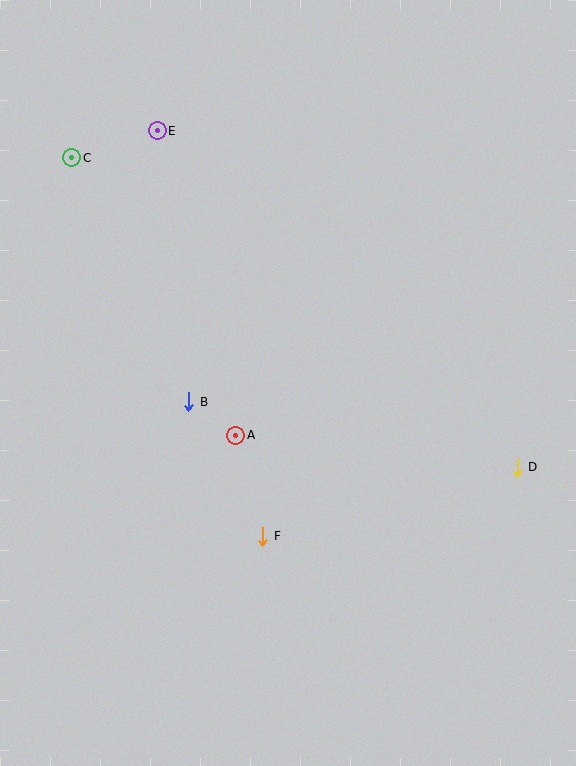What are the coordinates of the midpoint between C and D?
The midpoint between C and D is at (294, 313).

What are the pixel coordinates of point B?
Point B is at (189, 402).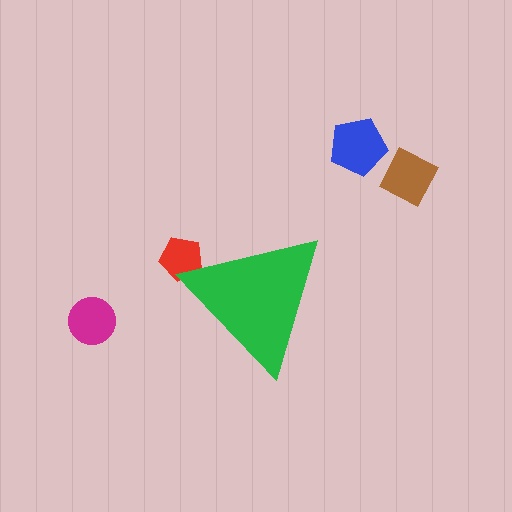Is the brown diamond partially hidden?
No, the brown diamond is fully visible.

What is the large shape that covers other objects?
A green triangle.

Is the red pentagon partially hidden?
Yes, the red pentagon is partially hidden behind the green triangle.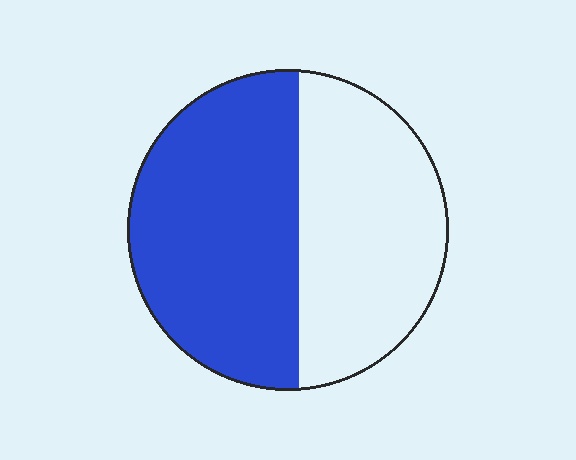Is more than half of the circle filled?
Yes.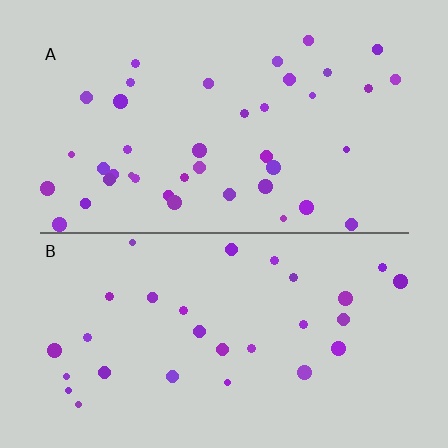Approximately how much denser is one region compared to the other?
Approximately 1.4× — region A over region B.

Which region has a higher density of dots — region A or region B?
A (the top).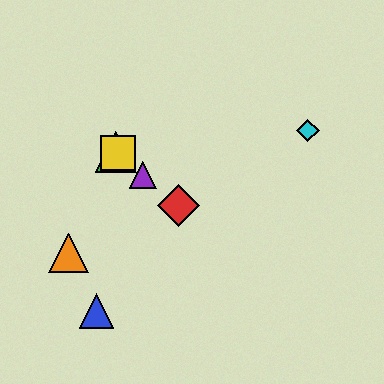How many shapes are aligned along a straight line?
4 shapes (the red diamond, the green triangle, the yellow square, the purple triangle) are aligned along a straight line.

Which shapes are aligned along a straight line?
The red diamond, the green triangle, the yellow square, the purple triangle are aligned along a straight line.